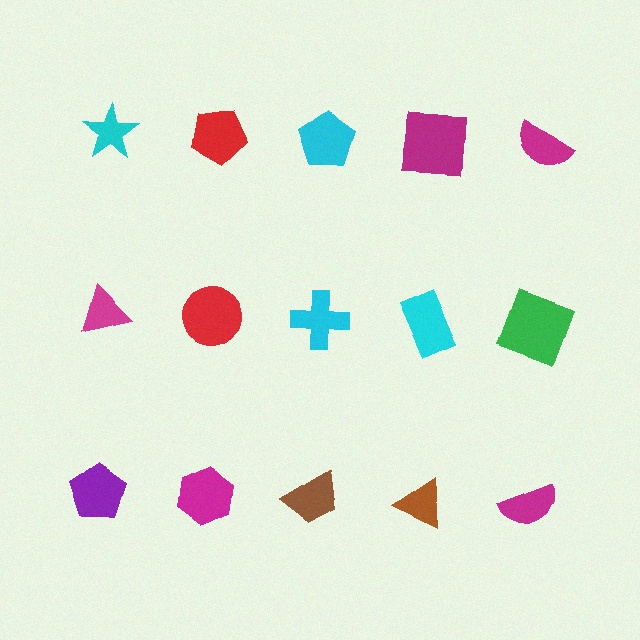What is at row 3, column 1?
A purple pentagon.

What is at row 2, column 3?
A cyan cross.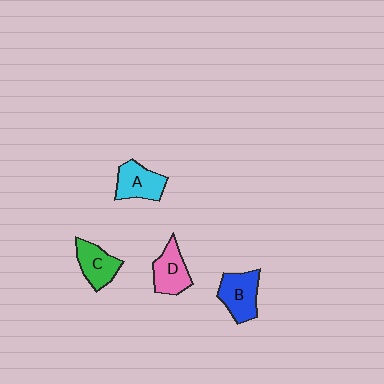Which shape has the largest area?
Shape B (blue).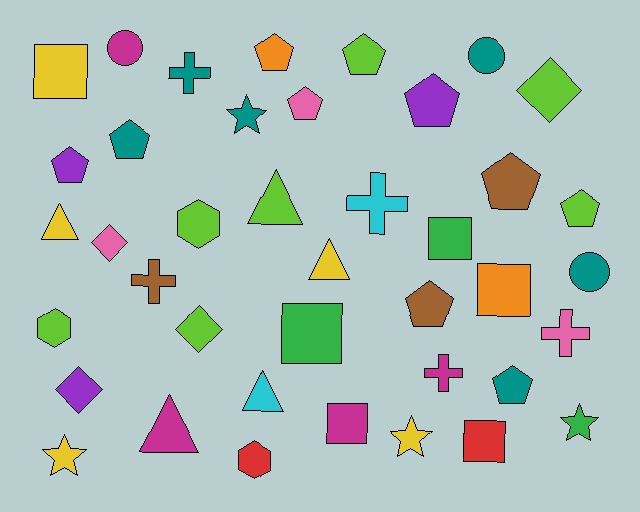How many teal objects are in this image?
There are 6 teal objects.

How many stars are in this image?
There are 4 stars.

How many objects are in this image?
There are 40 objects.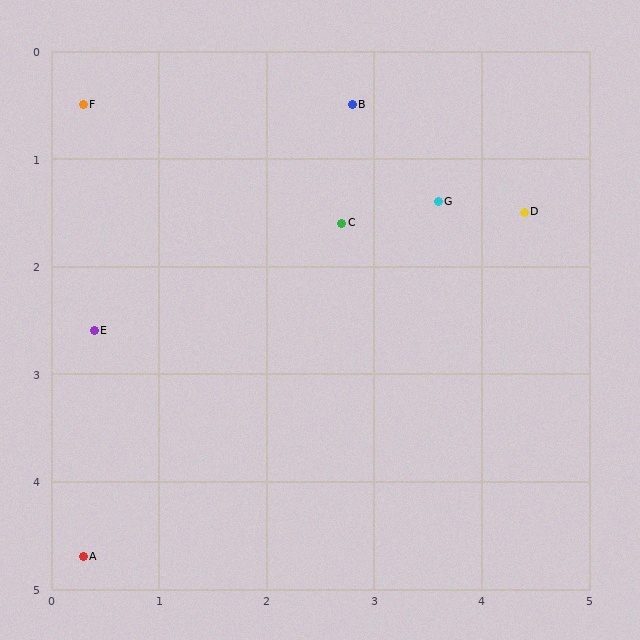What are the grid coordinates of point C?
Point C is at approximately (2.7, 1.6).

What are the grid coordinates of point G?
Point G is at approximately (3.6, 1.4).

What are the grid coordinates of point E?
Point E is at approximately (0.4, 2.6).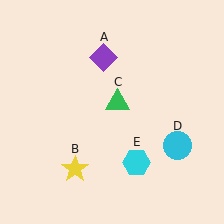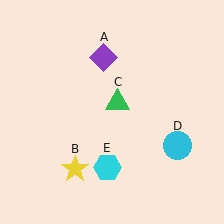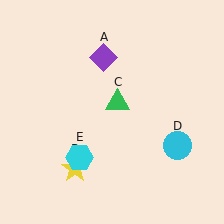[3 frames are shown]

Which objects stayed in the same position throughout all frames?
Purple diamond (object A) and yellow star (object B) and green triangle (object C) and cyan circle (object D) remained stationary.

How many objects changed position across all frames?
1 object changed position: cyan hexagon (object E).